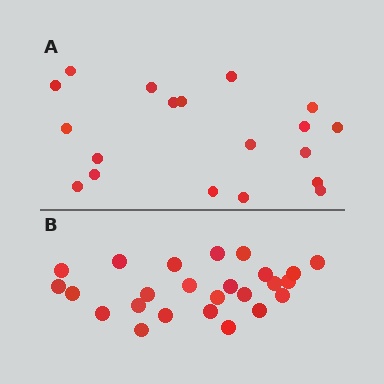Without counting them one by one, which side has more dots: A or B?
Region B (the bottom region) has more dots.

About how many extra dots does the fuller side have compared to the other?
Region B has about 6 more dots than region A.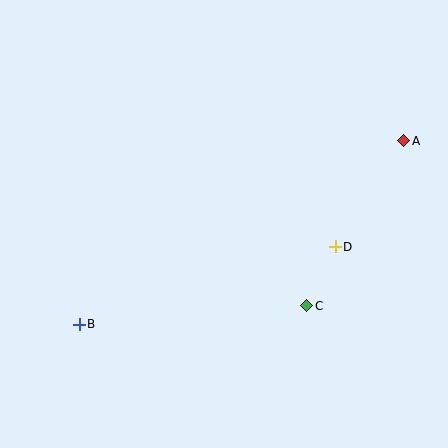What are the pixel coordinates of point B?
Point B is at (79, 324).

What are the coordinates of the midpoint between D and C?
The midpoint between D and C is at (321, 276).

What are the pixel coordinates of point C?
Point C is at (307, 306).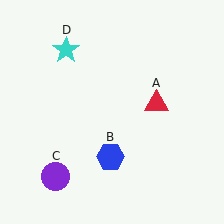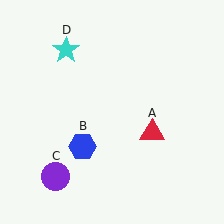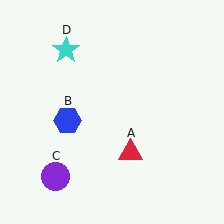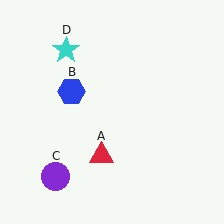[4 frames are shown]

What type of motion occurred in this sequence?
The red triangle (object A), blue hexagon (object B) rotated clockwise around the center of the scene.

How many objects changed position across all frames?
2 objects changed position: red triangle (object A), blue hexagon (object B).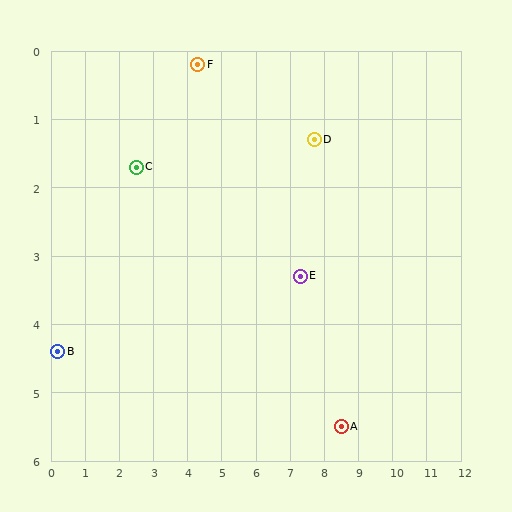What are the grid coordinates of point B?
Point B is at approximately (0.2, 4.4).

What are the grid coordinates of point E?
Point E is at approximately (7.3, 3.3).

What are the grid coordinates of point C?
Point C is at approximately (2.5, 1.7).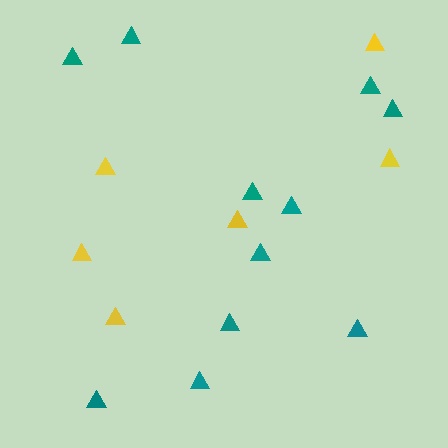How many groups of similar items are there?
There are 2 groups: one group of teal triangles (11) and one group of yellow triangles (6).